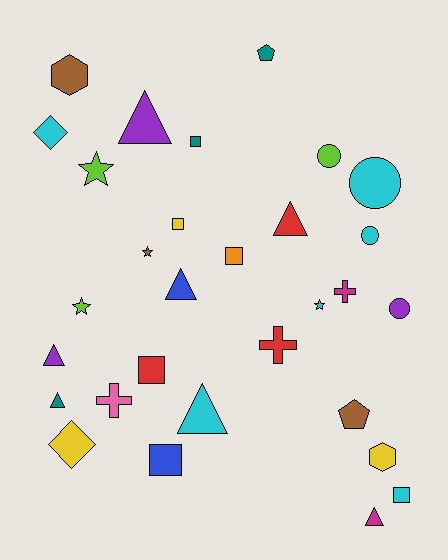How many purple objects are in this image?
There are 3 purple objects.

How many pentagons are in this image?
There are 2 pentagons.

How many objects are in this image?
There are 30 objects.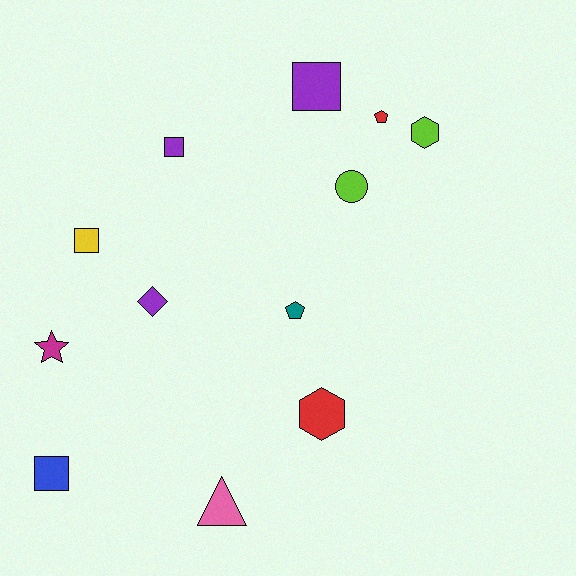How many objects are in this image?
There are 12 objects.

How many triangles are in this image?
There is 1 triangle.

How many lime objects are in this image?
There are 2 lime objects.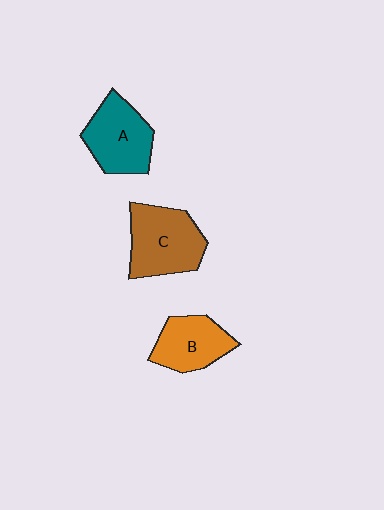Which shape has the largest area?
Shape C (brown).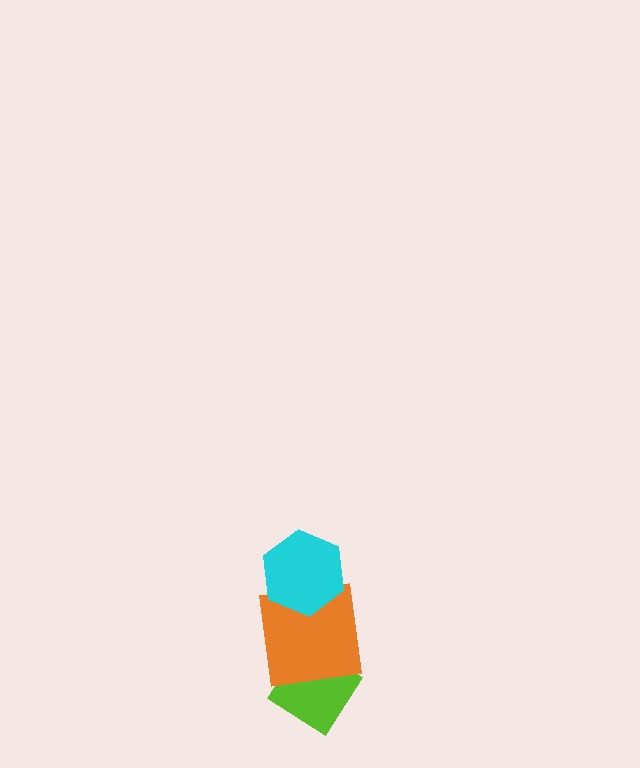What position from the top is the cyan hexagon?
The cyan hexagon is 1st from the top.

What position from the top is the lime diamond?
The lime diamond is 3rd from the top.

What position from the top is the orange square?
The orange square is 2nd from the top.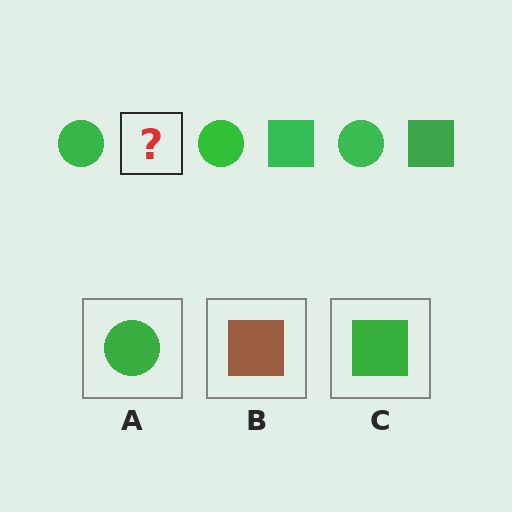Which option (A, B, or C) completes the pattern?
C.